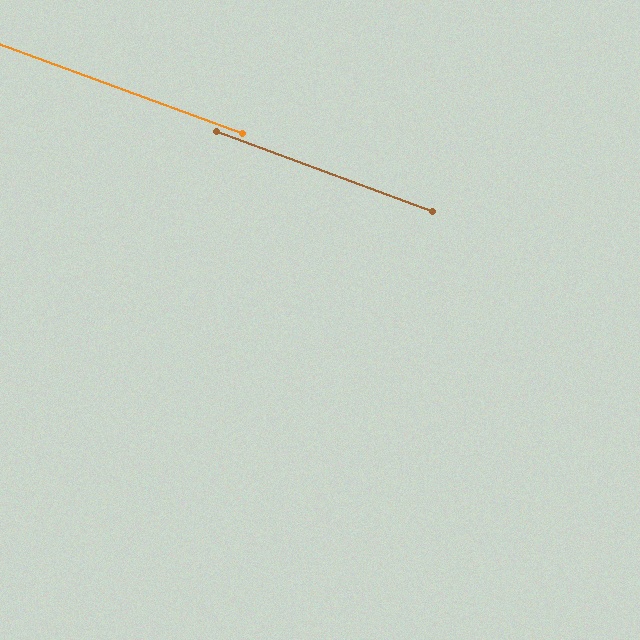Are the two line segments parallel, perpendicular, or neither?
Parallel — their directions differ by only 0.2°.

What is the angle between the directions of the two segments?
Approximately 0 degrees.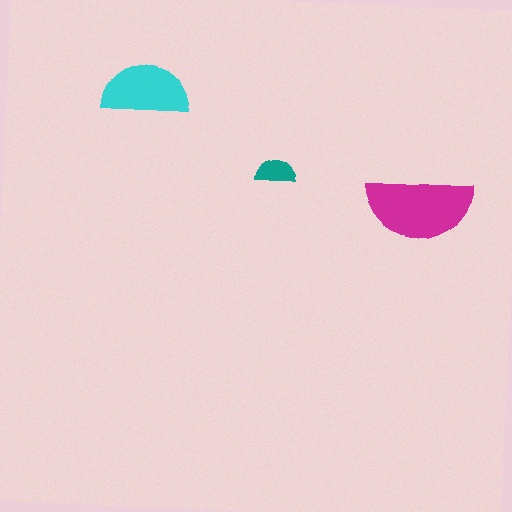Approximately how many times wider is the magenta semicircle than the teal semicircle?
About 2.5 times wider.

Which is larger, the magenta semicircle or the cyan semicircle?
The magenta one.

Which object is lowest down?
The magenta semicircle is bottommost.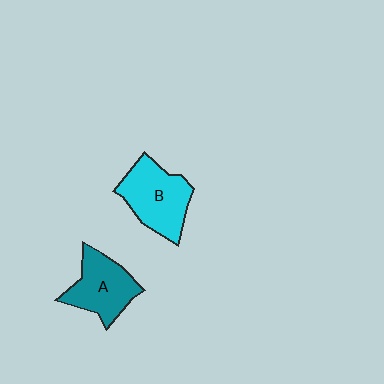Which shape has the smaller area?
Shape A (teal).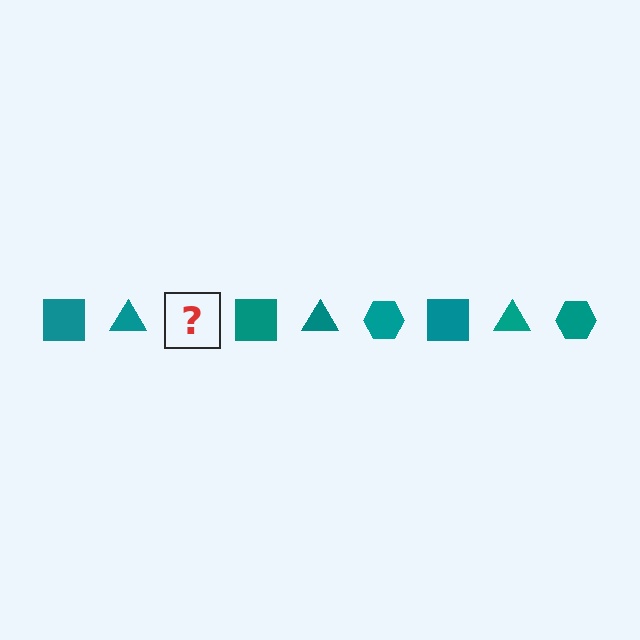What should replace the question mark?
The question mark should be replaced with a teal hexagon.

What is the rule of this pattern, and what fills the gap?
The rule is that the pattern cycles through square, triangle, hexagon shapes in teal. The gap should be filled with a teal hexagon.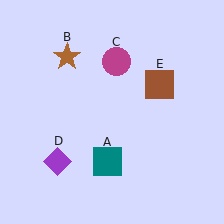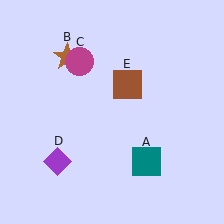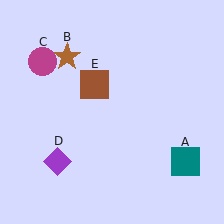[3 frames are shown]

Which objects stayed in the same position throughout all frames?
Brown star (object B) and purple diamond (object D) remained stationary.